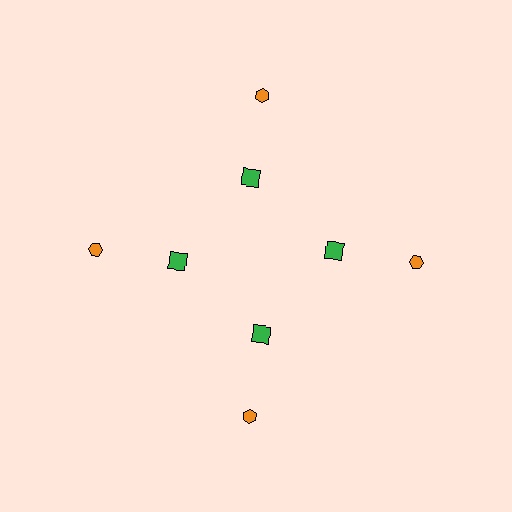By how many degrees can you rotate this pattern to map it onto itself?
The pattern maps onto itself every 90 degrees of rotation.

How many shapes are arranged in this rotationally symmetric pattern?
There are 8 shapes, arranged in 4 groups of 2.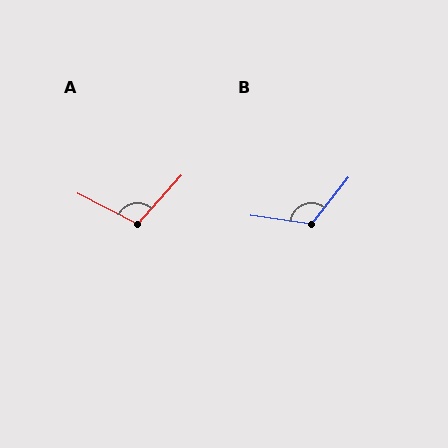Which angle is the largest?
B, at approximately 121 degrees.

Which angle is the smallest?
A, at approximately 105 degrees.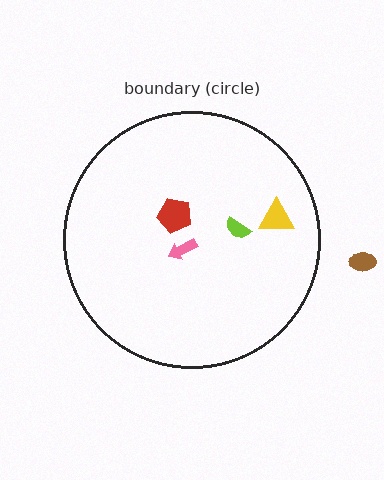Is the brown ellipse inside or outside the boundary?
Outside.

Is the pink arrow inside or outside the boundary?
Inside.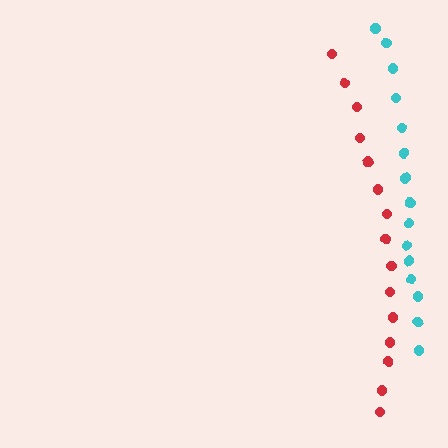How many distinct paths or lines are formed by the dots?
There are 2 distinct paths.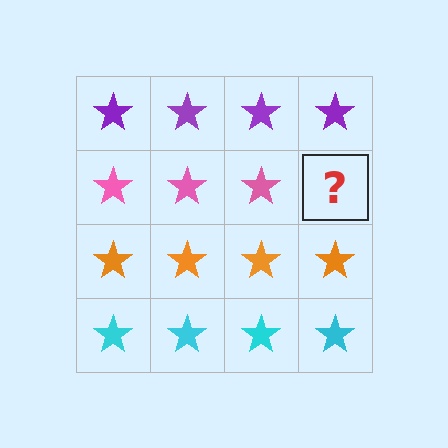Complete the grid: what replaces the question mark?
The question mark should be replaced with a pink star.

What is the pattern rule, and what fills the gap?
The rule is that each row has a consistent color. The gap should be filled with a pink star.